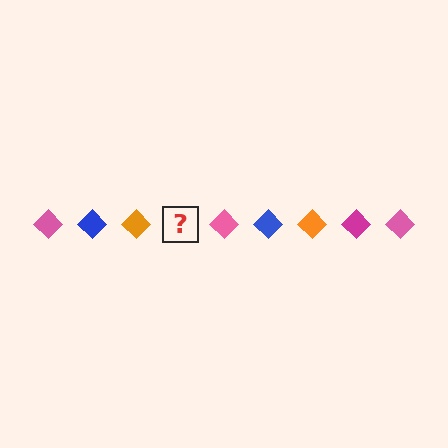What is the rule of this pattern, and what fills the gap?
The rule is that the pattern cycles through pink, blue, orange, magenta diamonds. The gap should be filled with a magenta diamond.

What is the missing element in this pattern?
The missing element is a magenta diamond.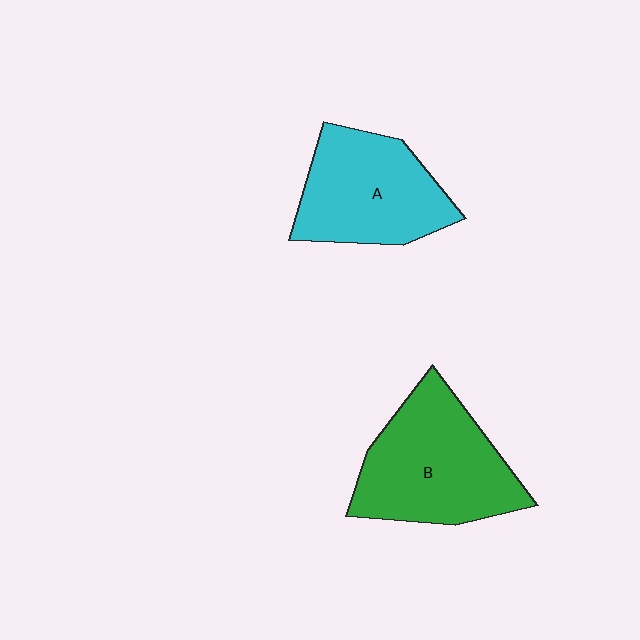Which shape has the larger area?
Shape B (green).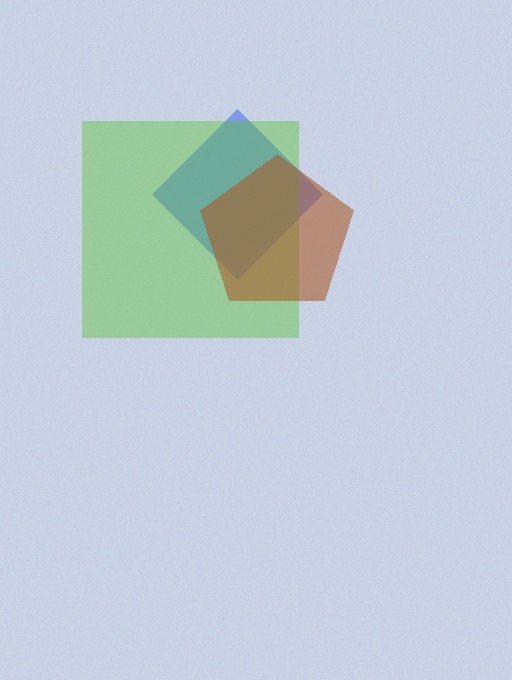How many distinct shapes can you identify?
There are 3 distinct shapes: a blue diamond, a lime square, a brown pentagon.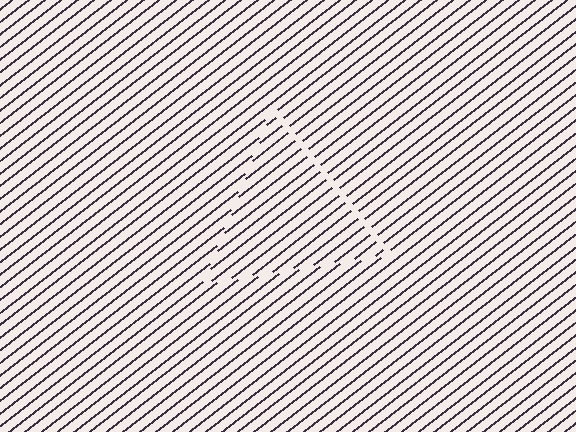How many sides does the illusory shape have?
3 sides — the line-ends trace a triangle.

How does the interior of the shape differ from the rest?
The interior of the shape contains the same grating, shifted by half a period — the contour is defined by the phase discontinuity where line-ends from the inner and outer gratings abut.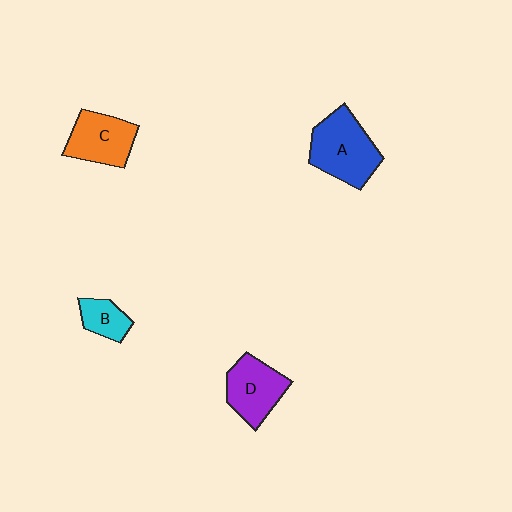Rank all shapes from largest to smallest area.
From largest to smallest: A (blue), D (purple), C (orange), B (cyan).